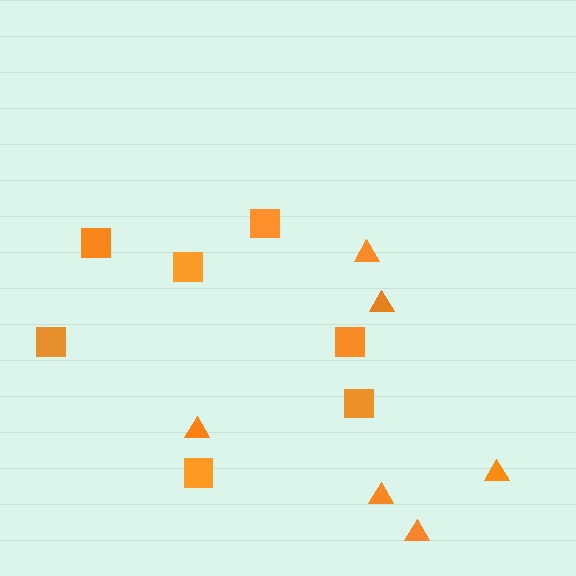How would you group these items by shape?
There are 2 groups: one group of triangles (6) and one group of squares (7).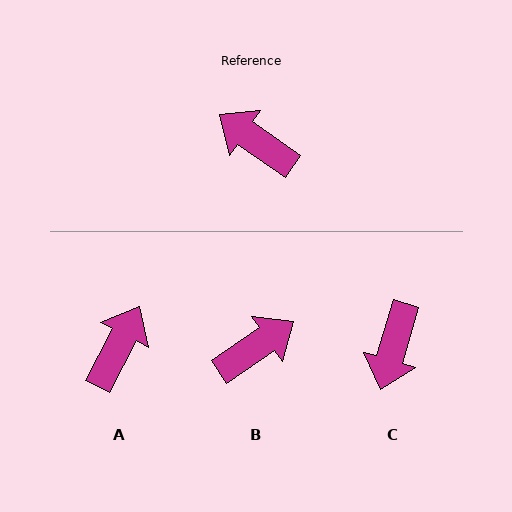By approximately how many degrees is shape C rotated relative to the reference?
Approximately 108 degrees counter-clockwise.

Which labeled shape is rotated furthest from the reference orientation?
B, about 111 degrees away.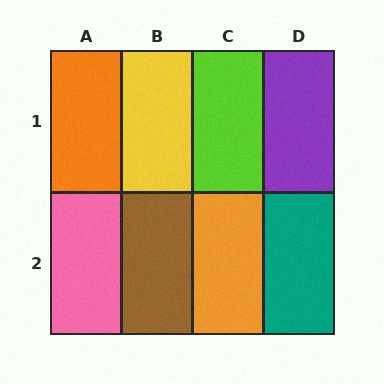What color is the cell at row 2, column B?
Brown.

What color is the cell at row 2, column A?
Pink.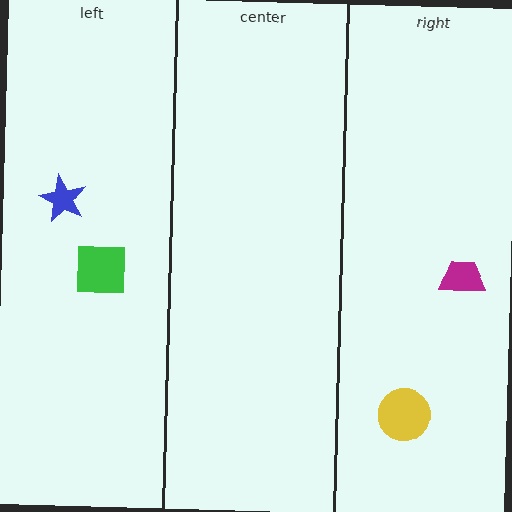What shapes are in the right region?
The magenta trapezoid, the yellow circle.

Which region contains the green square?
The left region.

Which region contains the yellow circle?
The right region.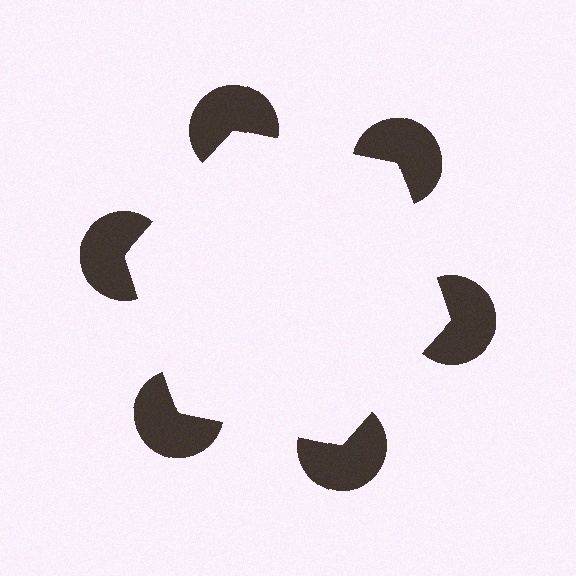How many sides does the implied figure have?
6 sides.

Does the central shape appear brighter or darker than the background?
It typically appears slightly brighter than the background, even though no actual brightness change is drawn.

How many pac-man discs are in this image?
There are 6 — one at each vertex of the illusory hexagon.